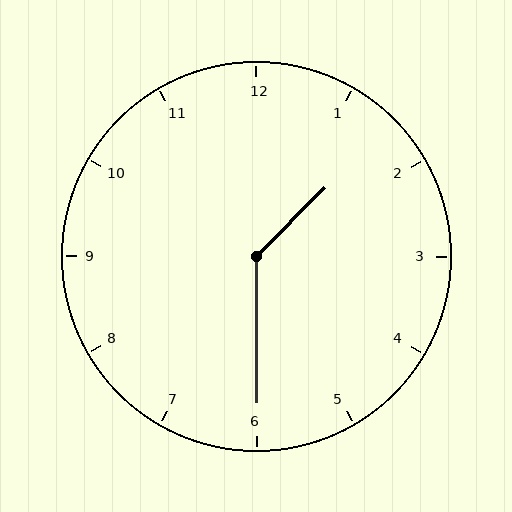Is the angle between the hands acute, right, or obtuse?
It is obtuse.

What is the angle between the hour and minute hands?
Approximately 135 degrees.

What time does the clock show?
1:30.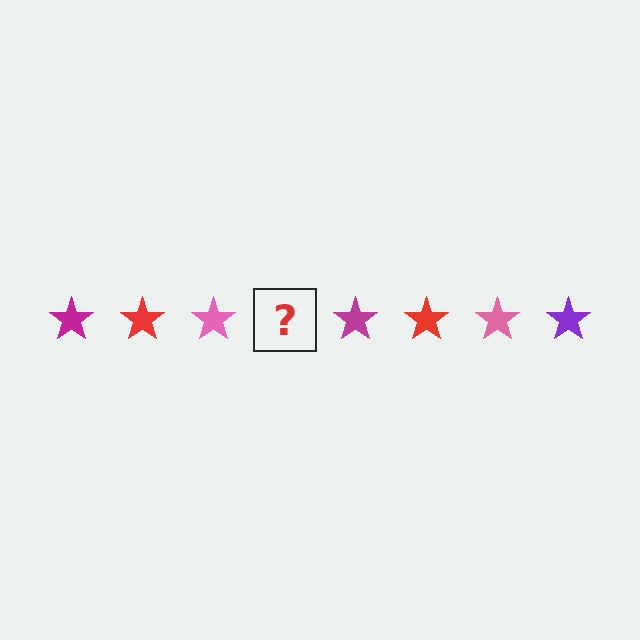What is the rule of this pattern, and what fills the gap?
The rule is that the pattern cycles through magenta, red, pink, purple stars. The gap should be filled with a purple star.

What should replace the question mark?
The question mark should be replaced with a purple star.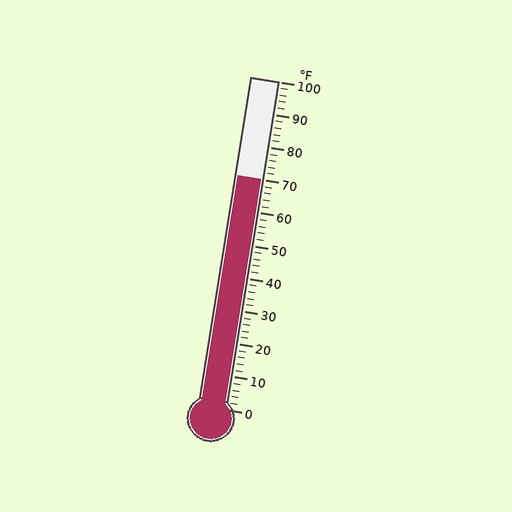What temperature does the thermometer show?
The thermometer shows approximately 70°F.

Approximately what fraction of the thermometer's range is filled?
The thermometer is filled to approximately 70% of its range.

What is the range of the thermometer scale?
The thermometer scale ranges from 0°F to 100°F.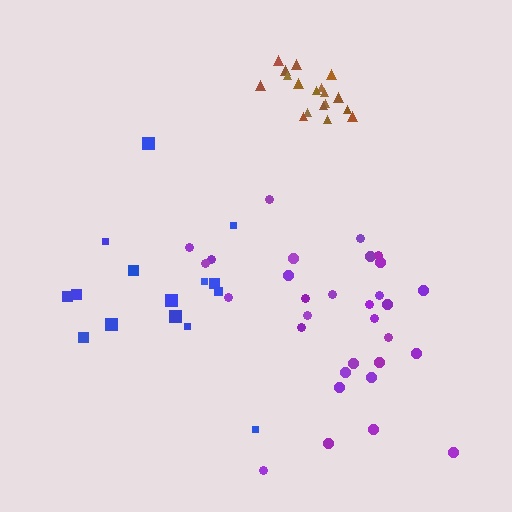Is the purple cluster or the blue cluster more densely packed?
Purple.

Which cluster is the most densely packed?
Brown.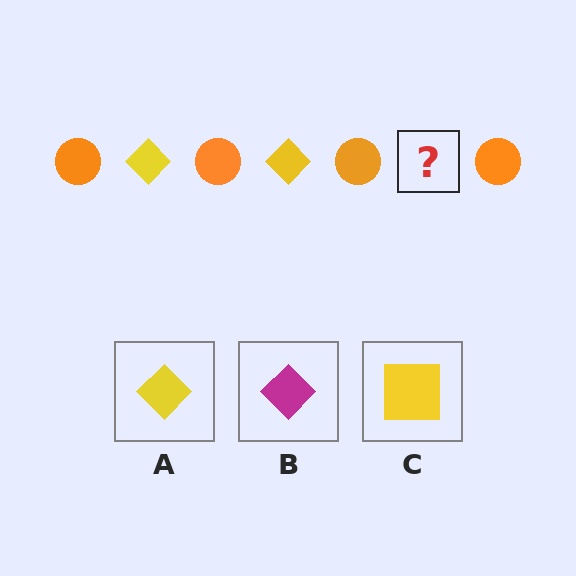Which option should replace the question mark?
Option A.